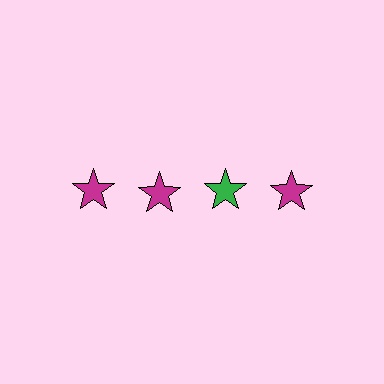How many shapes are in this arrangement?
There are 4 shapes arranged in a grid pattern.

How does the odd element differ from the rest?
It has a different color: green instead of magenta.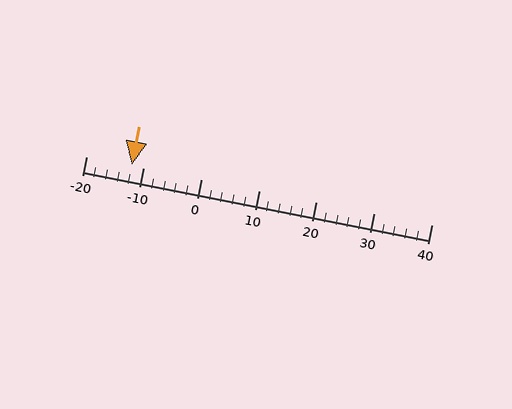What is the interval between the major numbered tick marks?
The major tick marks are spaced 10 units apart.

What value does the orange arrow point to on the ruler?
The orange arrow points to approximately -12.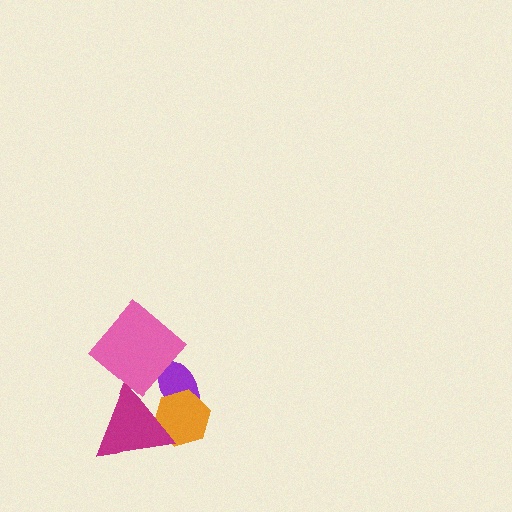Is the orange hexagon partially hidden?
Yes, it is partially covered by another shape.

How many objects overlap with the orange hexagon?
2 objects overlap with the orange hexagon.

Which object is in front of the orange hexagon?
The magenta triangle is in front of the orange hexagon.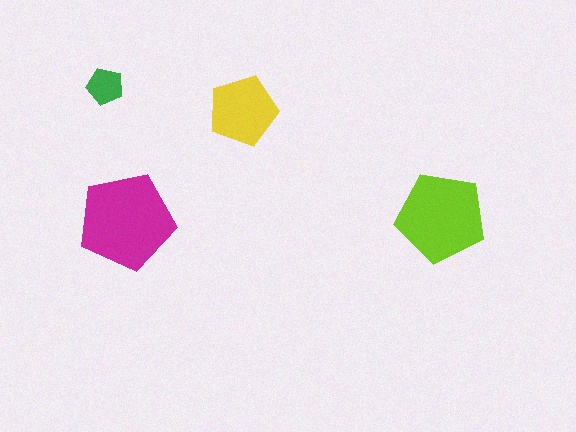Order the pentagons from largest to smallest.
the magenta one, the lime one, the yellow one, the green one.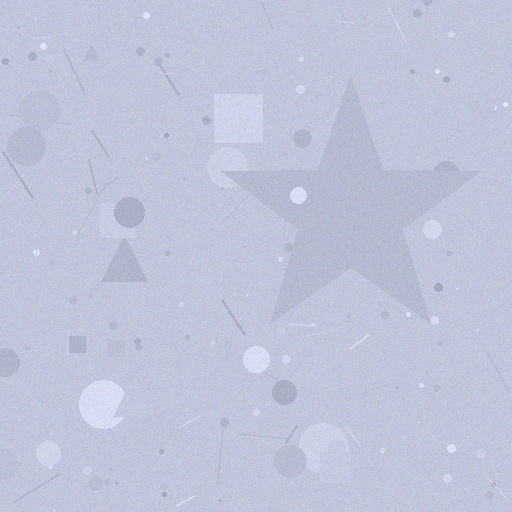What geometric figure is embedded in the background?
A star is embedded in the background.